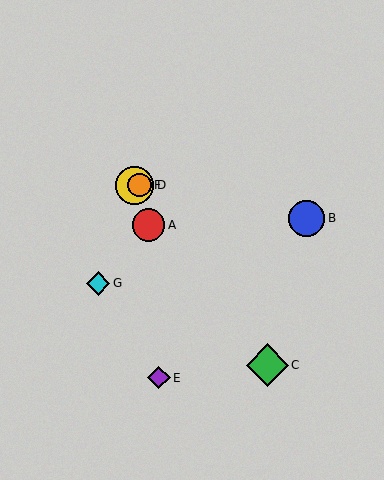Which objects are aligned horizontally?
Objects D, F are aligned horizontally.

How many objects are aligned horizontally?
2 objects (D, F) are aligned horizontally.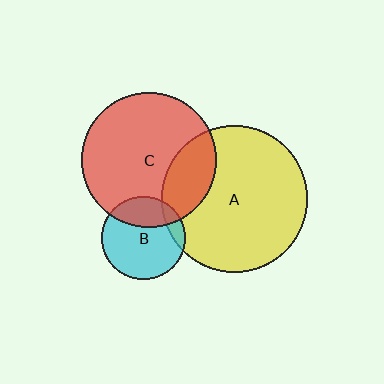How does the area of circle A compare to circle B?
Approximately 3.1 times.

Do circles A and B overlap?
Yes.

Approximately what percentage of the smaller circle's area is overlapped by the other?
Approximately 10%.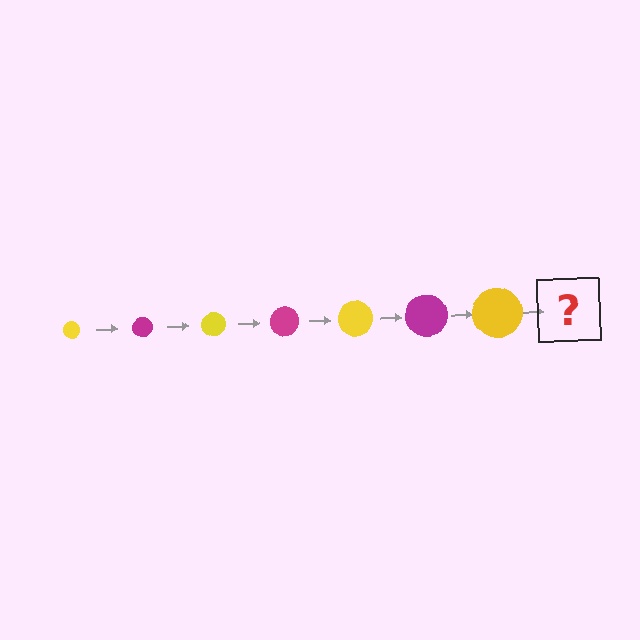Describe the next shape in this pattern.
It should be a magenta circle, larger than the previous one.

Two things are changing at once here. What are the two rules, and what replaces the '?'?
The two rules are that the circle grows larger each step and the color cycles through yellow and magenta. The '?' should be a magenta circle, larger than the previous one.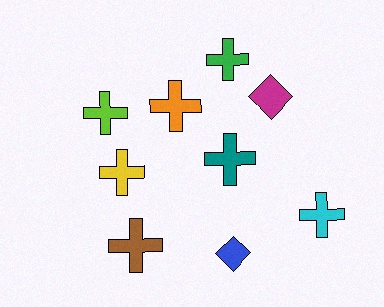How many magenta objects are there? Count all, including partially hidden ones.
There is 1 magenta object.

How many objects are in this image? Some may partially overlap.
There are 9 objects.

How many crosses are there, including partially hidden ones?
There are 7 crosses.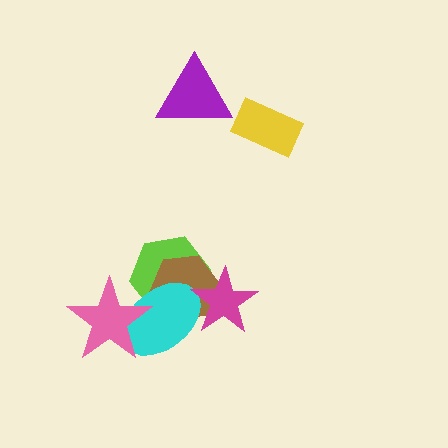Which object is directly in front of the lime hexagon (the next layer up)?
The brown hexagon is directly in front of the lime hexagon.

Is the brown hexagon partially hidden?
Yes, it is partially covered by another shape.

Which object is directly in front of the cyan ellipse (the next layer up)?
The pink star is directly in front of the cyan ellipse.